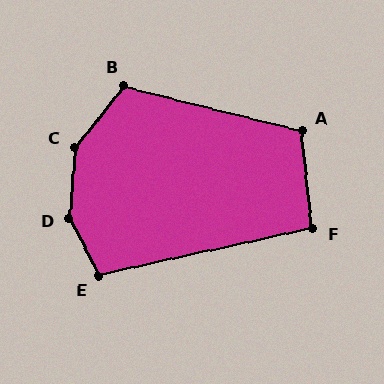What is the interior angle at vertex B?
Approximately 115 degrees (obtuse).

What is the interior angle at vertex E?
Approximately 104 degrees (obtuse).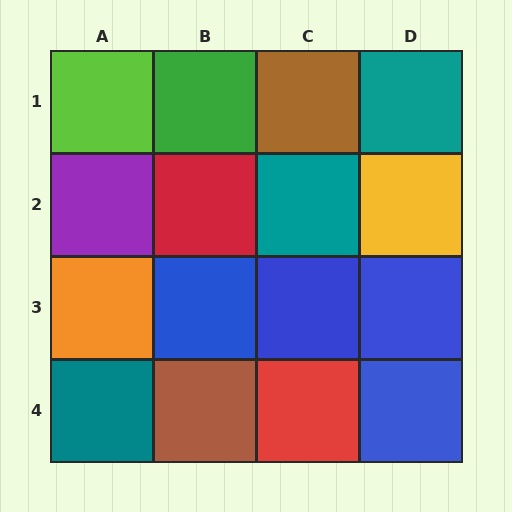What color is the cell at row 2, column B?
Red.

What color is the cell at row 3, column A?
Orange.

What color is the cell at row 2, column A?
Purple.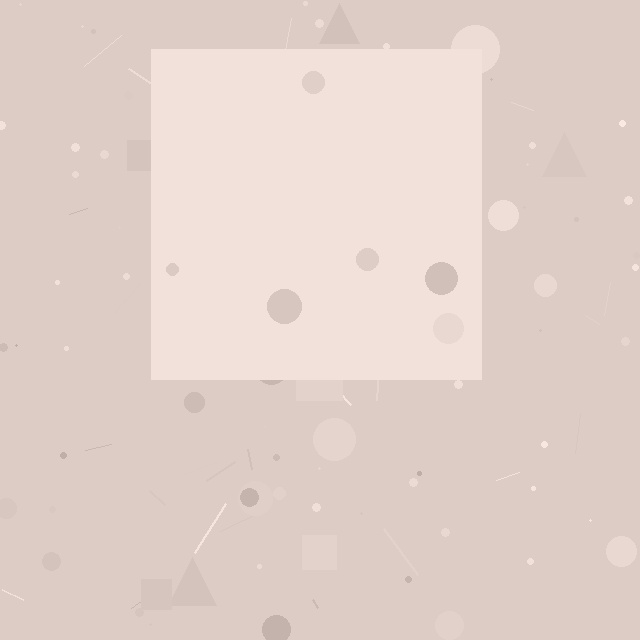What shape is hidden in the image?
A square is hidden in the image.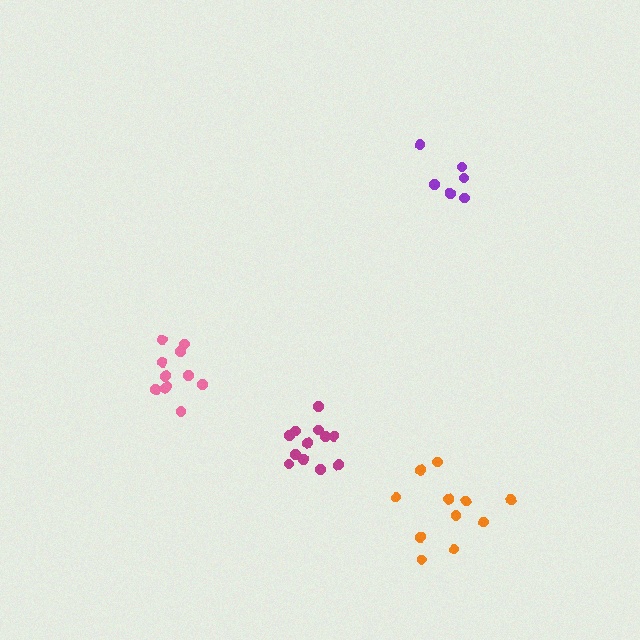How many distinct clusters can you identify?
There are 4 distinct clusters.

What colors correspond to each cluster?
The clusters are colored: magenta, pink, orange, purple.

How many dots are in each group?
Group 1: 12 dots, Group 2: 11 dots, Group 3: 11 dots, Group 4: 6 dots (40 total).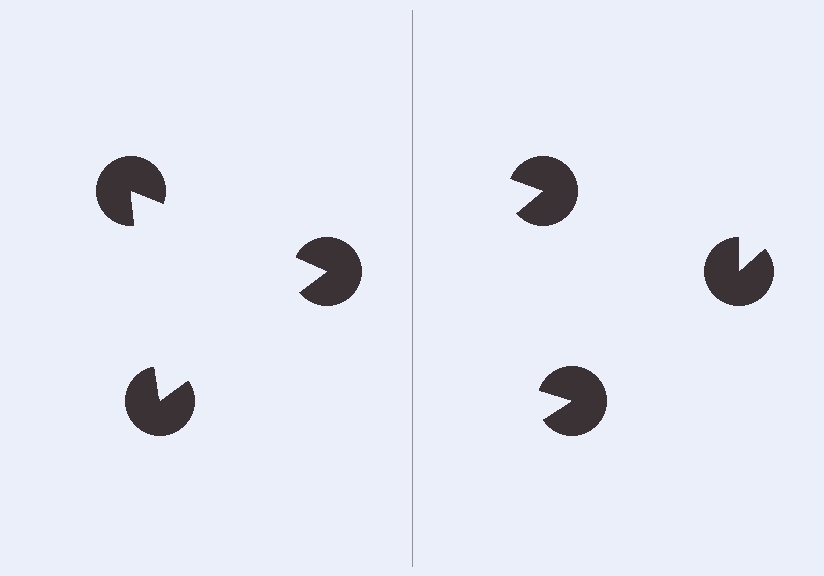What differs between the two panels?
The pac-man discs are positioned identically on both sides; only the wedge orientations differ. On the left they align to a triangle; on the right they are misaligned.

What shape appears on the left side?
An illusory triangle.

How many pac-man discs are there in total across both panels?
6 — 3 on each side.